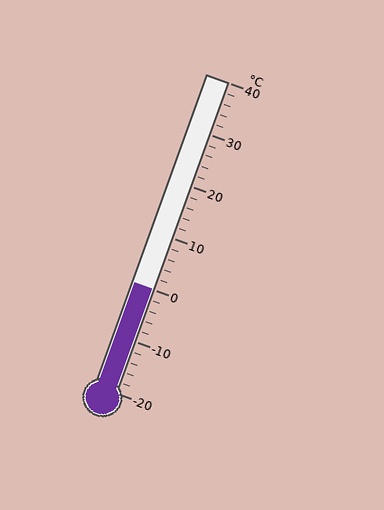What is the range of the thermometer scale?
The thermometer scale ranges from -20°C to 40°C.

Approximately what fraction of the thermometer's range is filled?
The thermometer is filled to approximately 35% of its range.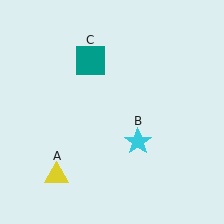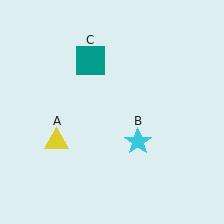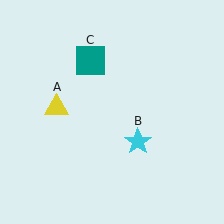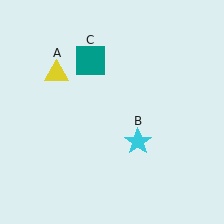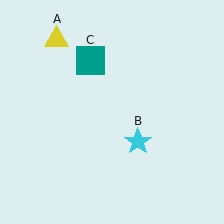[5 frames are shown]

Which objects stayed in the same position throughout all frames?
Cyan star (object B) and teal square (object C) remained stationary.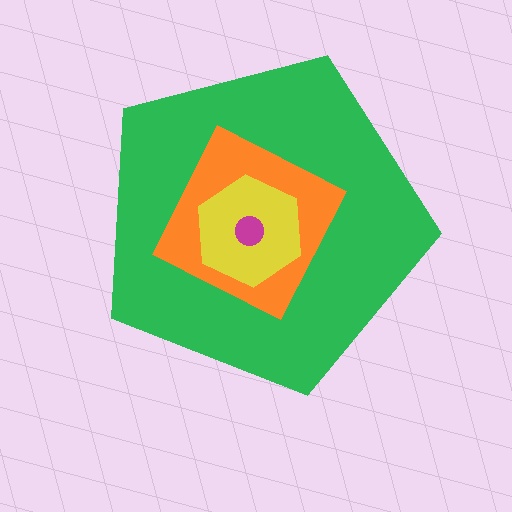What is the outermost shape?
The green pentagon.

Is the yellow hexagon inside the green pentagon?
Yes.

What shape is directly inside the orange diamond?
The yellow hexagon.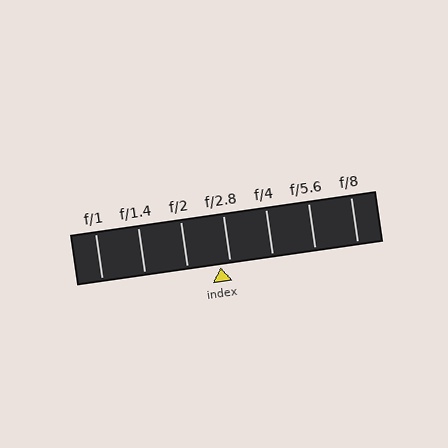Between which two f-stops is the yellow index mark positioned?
The index mark is between f/2 and f/2.8.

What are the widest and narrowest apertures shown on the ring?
The widest aperture shown is f/1 and the narrowest is f/8.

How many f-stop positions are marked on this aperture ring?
There are 7 f-stop positions marked.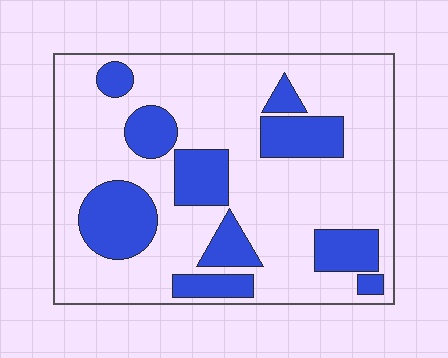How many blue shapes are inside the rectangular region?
10.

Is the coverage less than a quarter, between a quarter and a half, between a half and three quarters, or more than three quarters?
Between a quarter and a half.